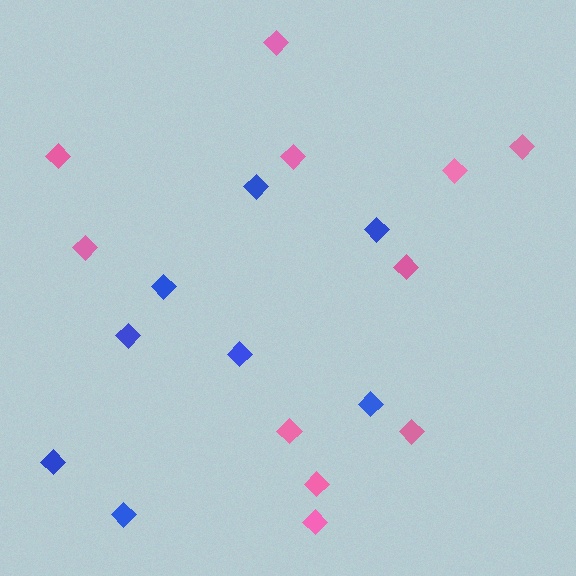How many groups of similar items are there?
There are 2 groups: one group of blue diamonds (8) and one group of pink diamonds (11).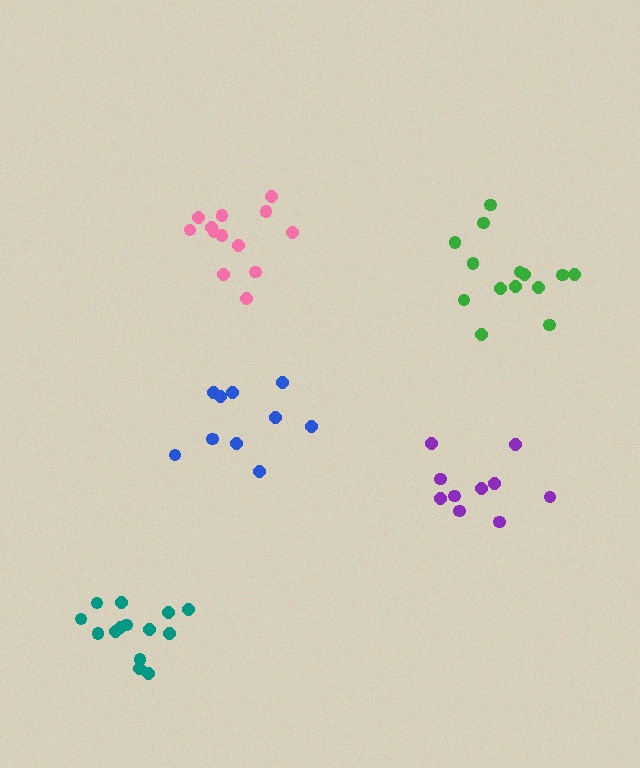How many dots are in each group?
Group 1: 13 dots, Group 2: 10 dots, Group 3: 10 dots, Group 4: 14 dots, Group 5: 14 dots (61 total).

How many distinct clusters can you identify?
There are 5 distinct clusters.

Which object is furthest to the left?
The teal cluster is leftmost.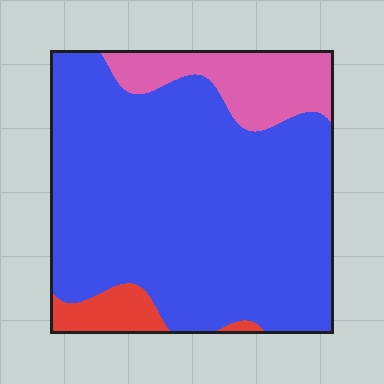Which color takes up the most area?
Blue, at roughly 80%.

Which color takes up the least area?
Red, at roughly 5%.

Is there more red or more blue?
Blue.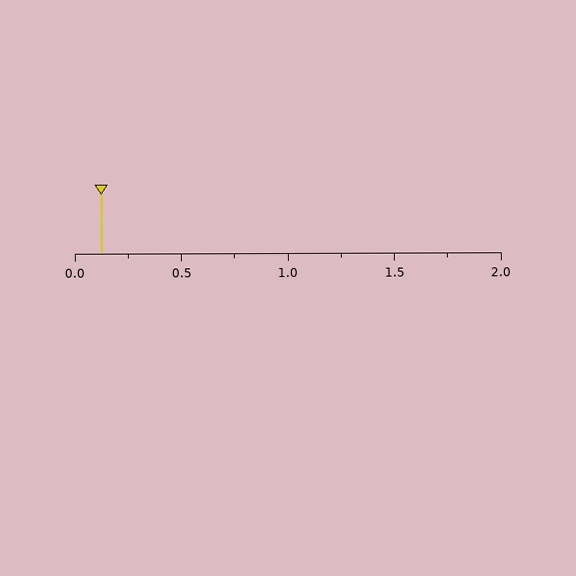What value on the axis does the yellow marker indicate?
The marker indicates approximately 0.12.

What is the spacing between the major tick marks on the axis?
The major ticks are spaced 0.5 apart.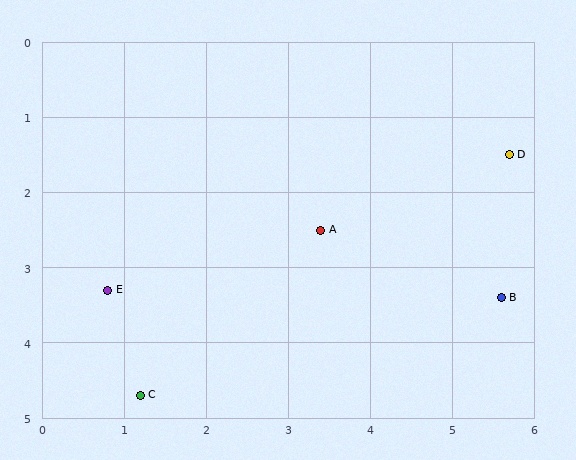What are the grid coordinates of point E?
Point E is at approximately (0.8, 3.3).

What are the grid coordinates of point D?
Point D is at approximately (5.7, 1.5).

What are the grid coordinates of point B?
Point B is at approximately (5.6, 3.4).